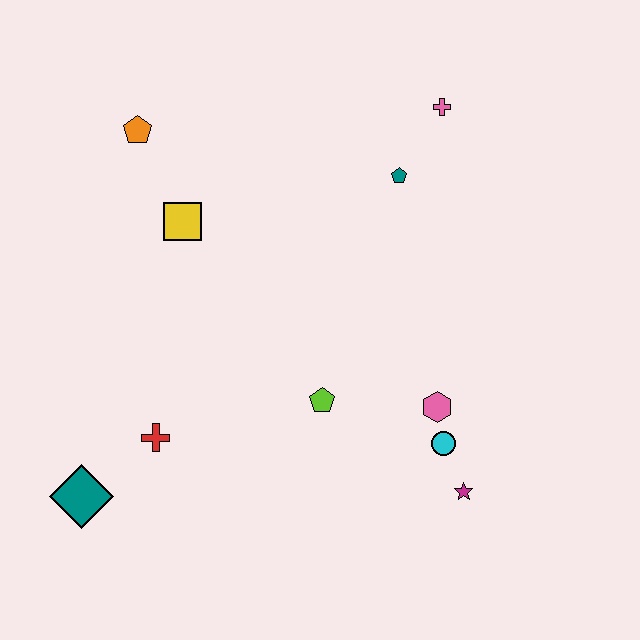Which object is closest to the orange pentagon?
The yellow square is closest to the orange pentagon.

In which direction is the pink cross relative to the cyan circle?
The pink cross is above the cyan circle.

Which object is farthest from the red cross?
The pink cross is farthest from the red cross.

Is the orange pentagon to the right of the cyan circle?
No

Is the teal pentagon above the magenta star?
Yes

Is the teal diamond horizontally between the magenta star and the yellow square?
No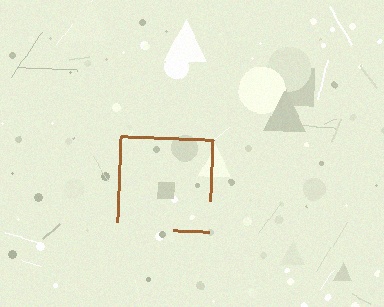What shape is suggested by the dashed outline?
The dashed outline suggests a square.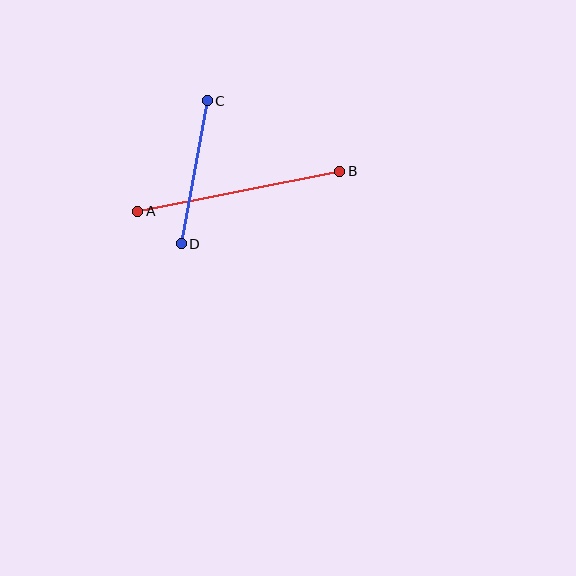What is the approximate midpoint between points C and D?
The midpoint is at approximately (194, 172) pixels.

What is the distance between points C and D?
The distance is approximately 146 pixels.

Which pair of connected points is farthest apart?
Points A and B are farthest apart.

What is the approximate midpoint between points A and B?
The midpoint is at approximately (239, 191) pixels.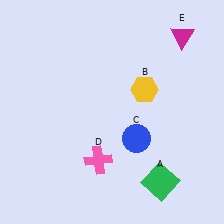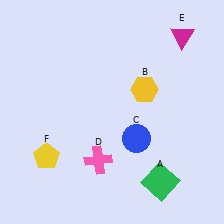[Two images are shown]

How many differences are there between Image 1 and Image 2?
There is 1 difference between the two images.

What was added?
A yellow pentagon (F) was added in Image 2.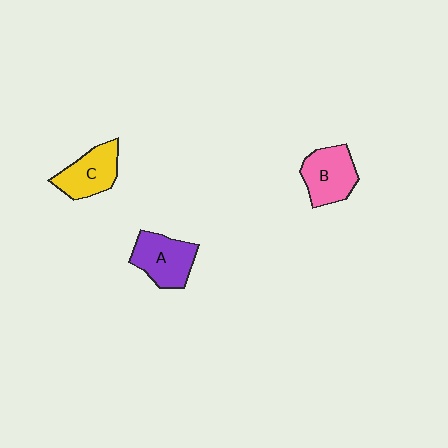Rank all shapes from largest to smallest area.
From largest to smallest: A (purple), B (pink), C (yellow).